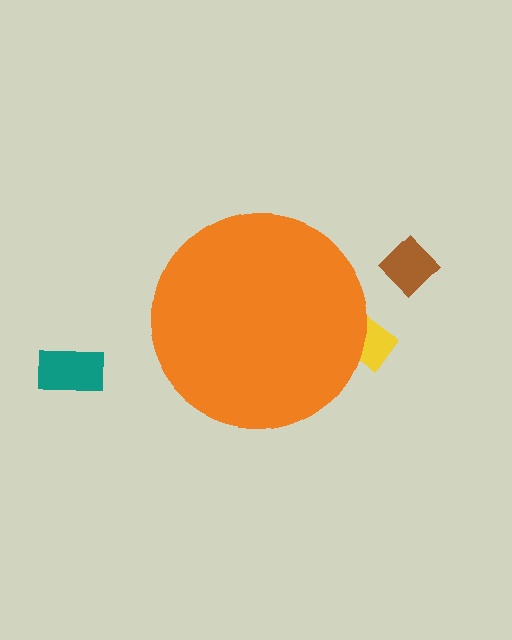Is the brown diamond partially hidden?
No, the brown diamond is fully visible.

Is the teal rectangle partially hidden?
No, the teal rectangle is fully visible.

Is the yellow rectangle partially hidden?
Yes, the yellow rectangle is partially hidden behind the orange circle.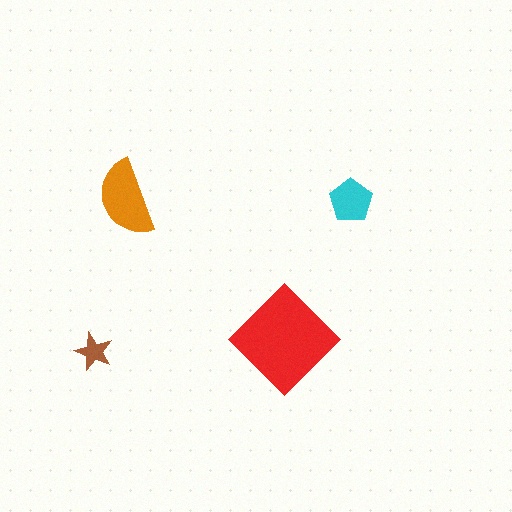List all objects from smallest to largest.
The brown star, the cyan pentagon, the orange semicircle, the red diamond.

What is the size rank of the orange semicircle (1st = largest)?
2nd.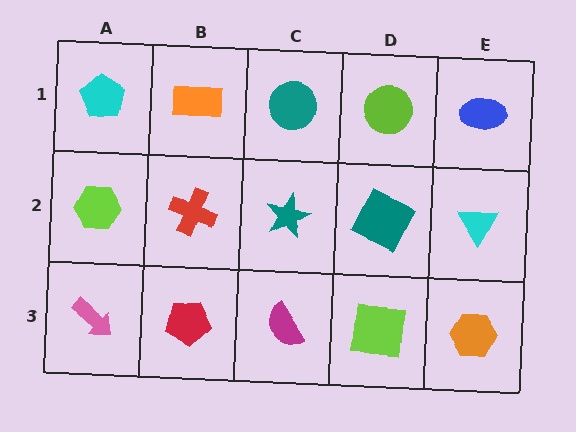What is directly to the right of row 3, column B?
A magenta semicircle.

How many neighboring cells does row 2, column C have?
4.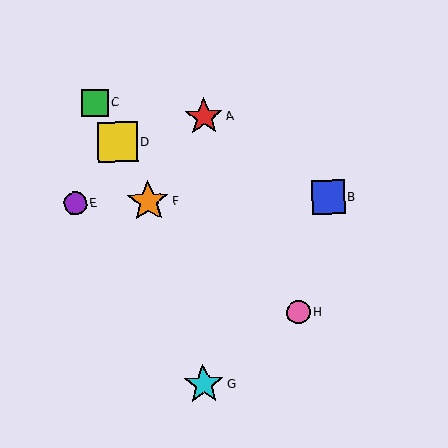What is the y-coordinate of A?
Object A is at y≈117.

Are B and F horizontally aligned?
Yes, both are at y≈197.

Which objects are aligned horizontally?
Objects B, E, F are aligned horizontally.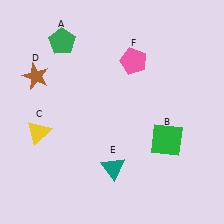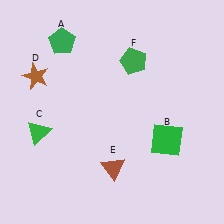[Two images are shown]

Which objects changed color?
C changed from yellow to green. E changed from teal to brown. F changed from pink to green.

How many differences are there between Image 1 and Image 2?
There are 3 differences between the two images.